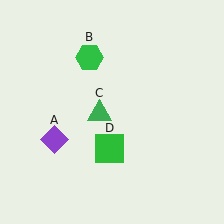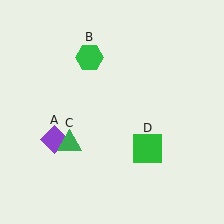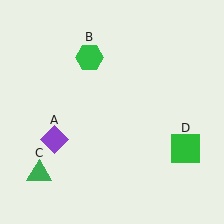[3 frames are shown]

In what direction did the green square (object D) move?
The green square (object D) moved right.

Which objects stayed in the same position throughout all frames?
Purple diamond (object A) and green hexagon (object B) remained stationary.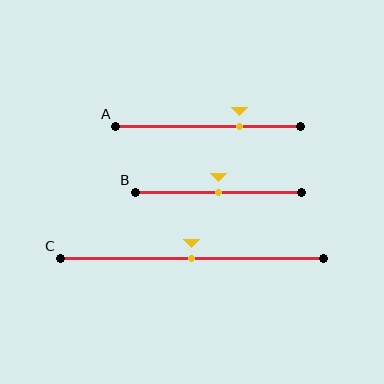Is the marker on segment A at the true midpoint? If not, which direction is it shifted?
No, the marker on segment A is shifted to the right by about 17% of the segment length.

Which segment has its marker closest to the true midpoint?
Segment B has its marker closest to the true midpoint.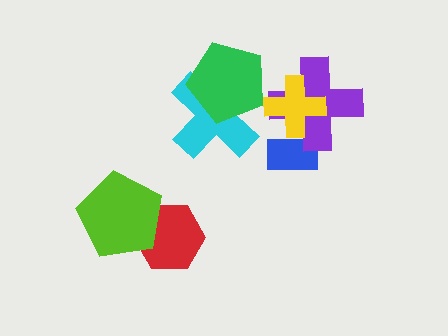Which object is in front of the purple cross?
The yellow cross is in front of the purple cross.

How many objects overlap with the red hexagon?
1 object overlaps with the red hexagon.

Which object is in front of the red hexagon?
The lime pentagon is in front of the red hexagon.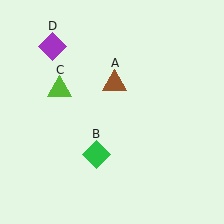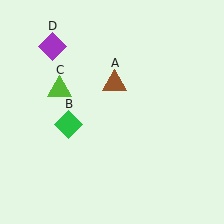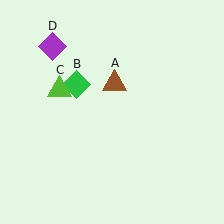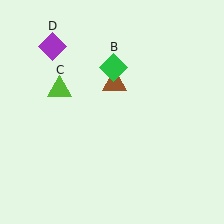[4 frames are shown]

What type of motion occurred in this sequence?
The green diamond (object B) rotated clockwise around the center of the scene.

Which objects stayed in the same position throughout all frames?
Brown triangle (object A) and lime triangle (object C) and purple diamond (object D) remained stationary.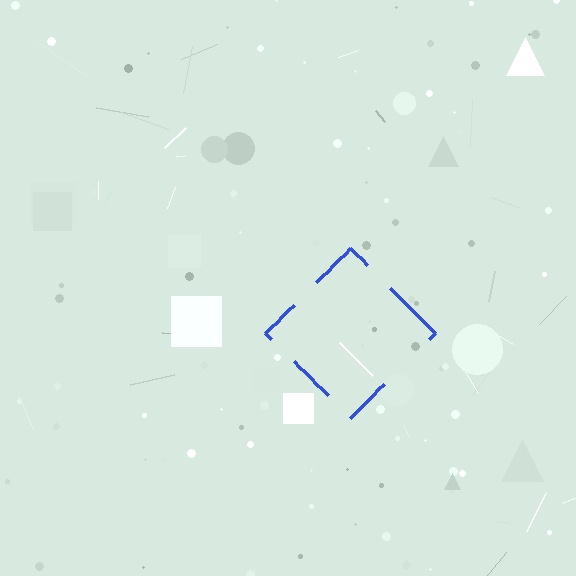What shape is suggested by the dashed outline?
The dashed outline suggests a diamond.